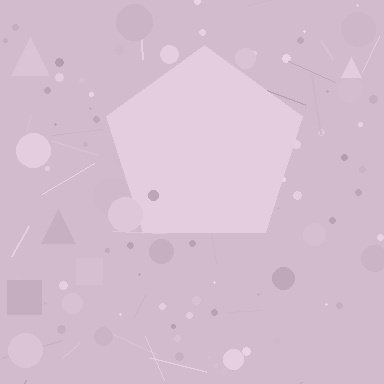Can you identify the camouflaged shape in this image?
The camouflaged shape is a pentagon.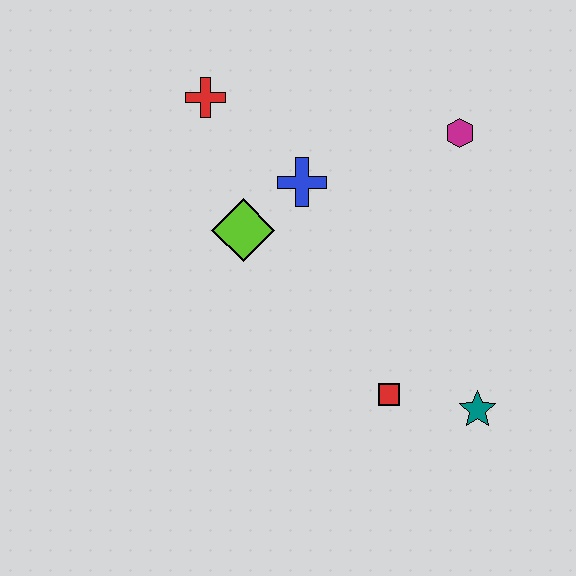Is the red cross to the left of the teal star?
Yes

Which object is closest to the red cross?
The blue cross is closest to the red cross.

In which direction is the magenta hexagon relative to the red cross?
The magenta hexagon is to the right of the red cross.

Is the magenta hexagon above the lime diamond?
Yes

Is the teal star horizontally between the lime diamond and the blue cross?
No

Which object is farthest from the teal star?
The red cross is farthest from the teal star.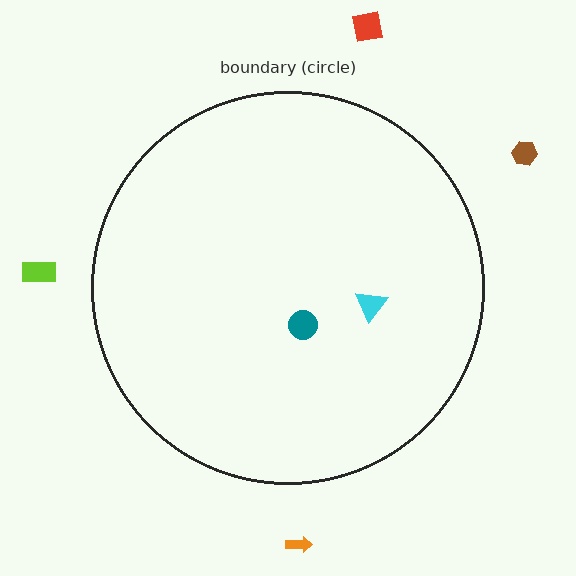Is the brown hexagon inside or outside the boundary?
Outside.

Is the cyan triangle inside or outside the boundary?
Inside.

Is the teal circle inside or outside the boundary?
Inside.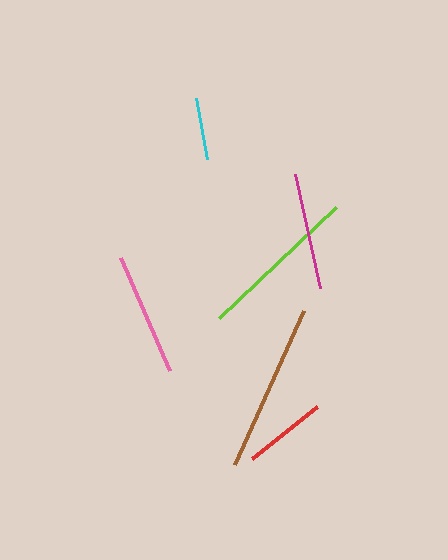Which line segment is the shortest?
The cyan line is the shortest at approximately 62 pixels.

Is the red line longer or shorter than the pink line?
The pink line is longer than the red line.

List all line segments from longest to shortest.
From longest to shortest: brown, lime, pink, magenta, red, cyan.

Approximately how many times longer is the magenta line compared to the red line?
The magenta line is approximately 1.4 times the length of the red line.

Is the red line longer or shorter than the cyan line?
The red line is longer than the cyan line.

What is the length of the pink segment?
The pink segment is approximately 123 pixels long.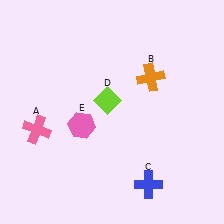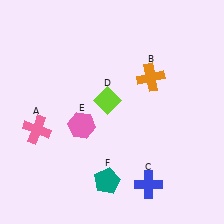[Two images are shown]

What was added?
A teal pentagon (F) was added in Image 2.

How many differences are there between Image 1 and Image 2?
There is 1 difference between the two images.